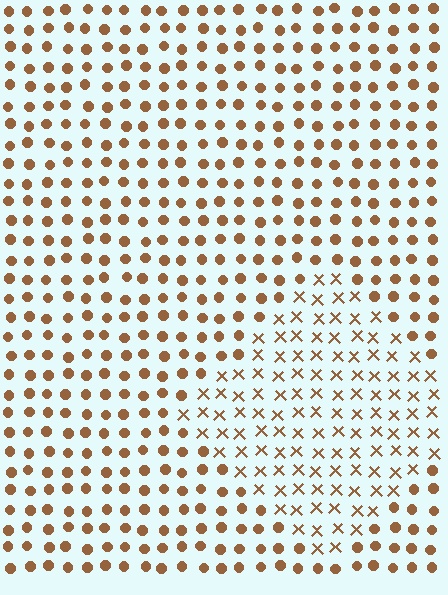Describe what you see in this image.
The image is filled with small brown elements arranged in a uniform grid. A diamond-shaped region contains X marks, while the surrounding area contains circles. The boundary is defined purely by the change in element shape.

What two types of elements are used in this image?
The image uses X marks inside the diamond region and circles outside it.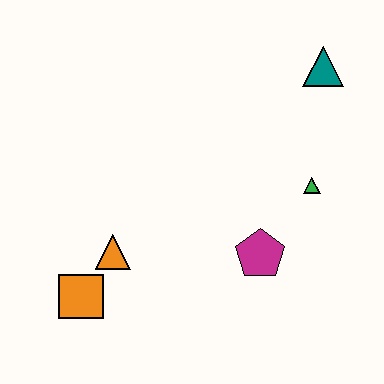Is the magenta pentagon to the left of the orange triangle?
No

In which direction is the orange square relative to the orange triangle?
The orange square is below the orange triangle.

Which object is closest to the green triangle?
The magenta pentagon is closest to the green triangle.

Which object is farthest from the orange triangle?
The teal triangle is farthest from the orange triangle.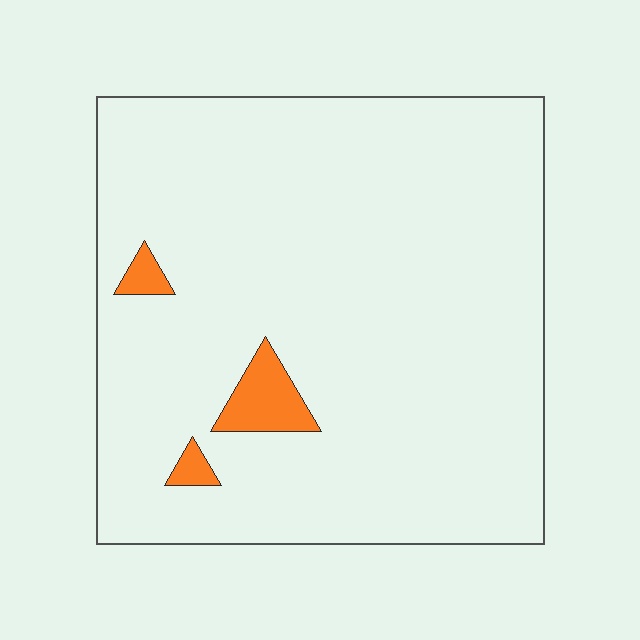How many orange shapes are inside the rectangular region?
3.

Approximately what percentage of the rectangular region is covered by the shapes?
Approximately 5%.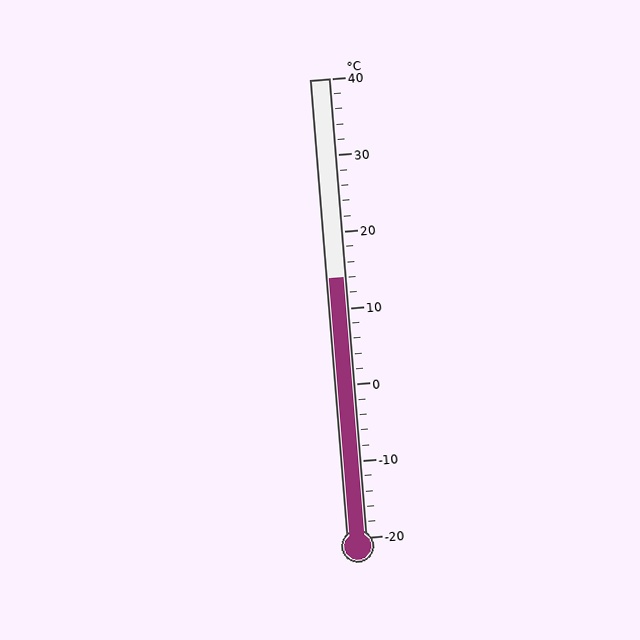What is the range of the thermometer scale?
The thermometer scale ranges from -20°C to 40°C.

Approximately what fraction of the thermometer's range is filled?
The thermometer is filled to approximately 55% of its range.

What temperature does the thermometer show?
The thermometer shows approximately 14°C.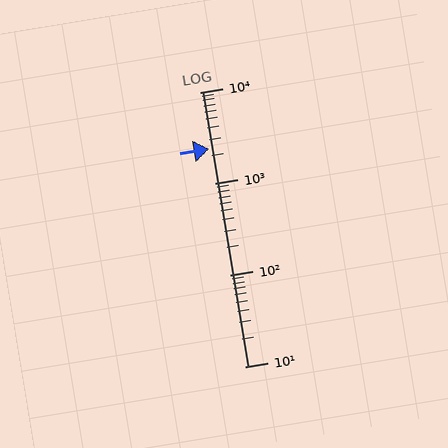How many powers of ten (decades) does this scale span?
The scale spans 3 decades, from 10 to 10000.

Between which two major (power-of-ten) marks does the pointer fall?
The pointer is between 1000 and 10000.